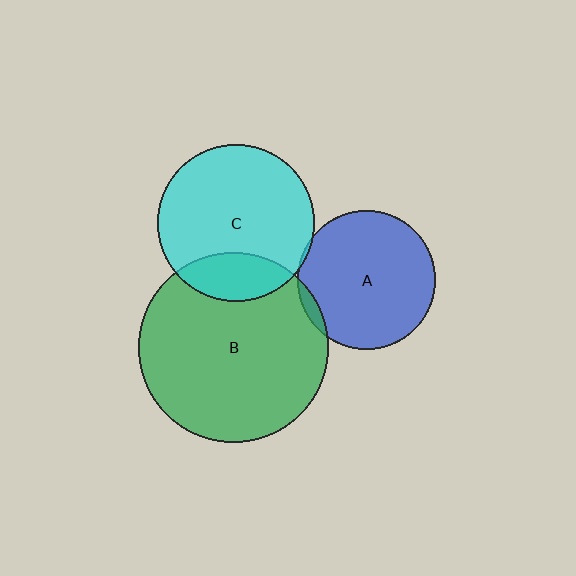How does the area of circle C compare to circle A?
Approximately 1.3 times.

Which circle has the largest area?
Circle B (green).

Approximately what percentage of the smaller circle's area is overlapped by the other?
Approximately 20%.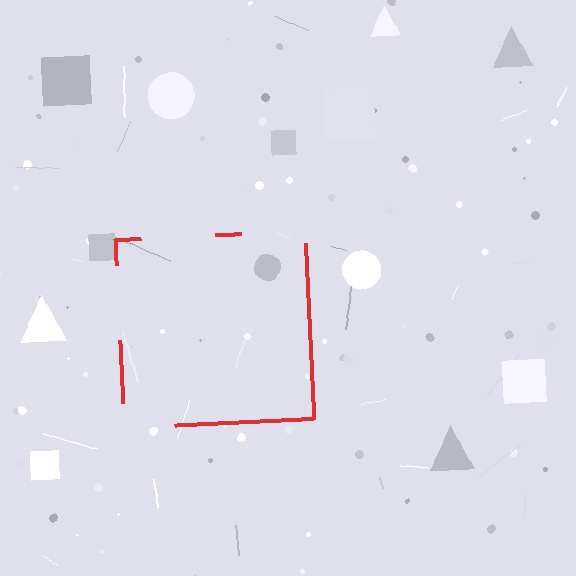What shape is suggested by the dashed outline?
The dashed outline suggests a square.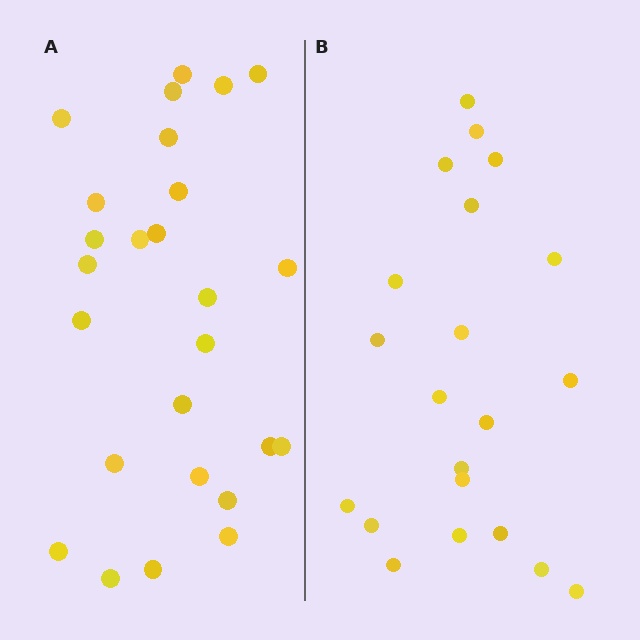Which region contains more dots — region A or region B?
Region A (the left region) has more dots.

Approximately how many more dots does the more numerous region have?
Region A has about 5 more dots than region B.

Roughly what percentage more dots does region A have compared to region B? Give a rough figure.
About 25% more.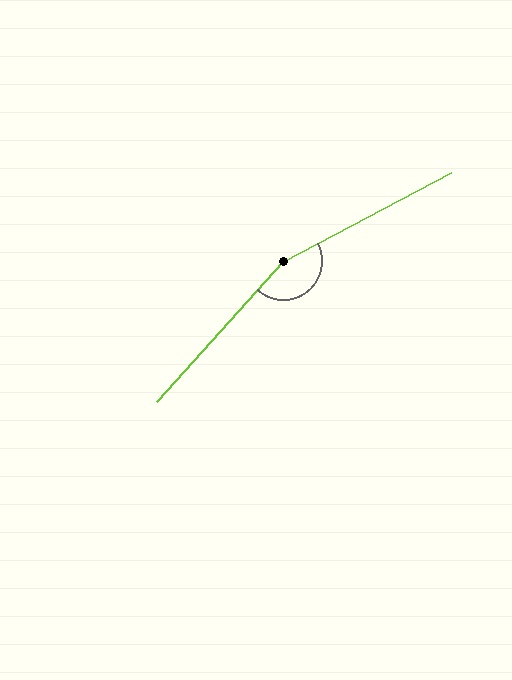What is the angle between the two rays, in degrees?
Approximately 160 degrees.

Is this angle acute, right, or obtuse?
It is obtuse.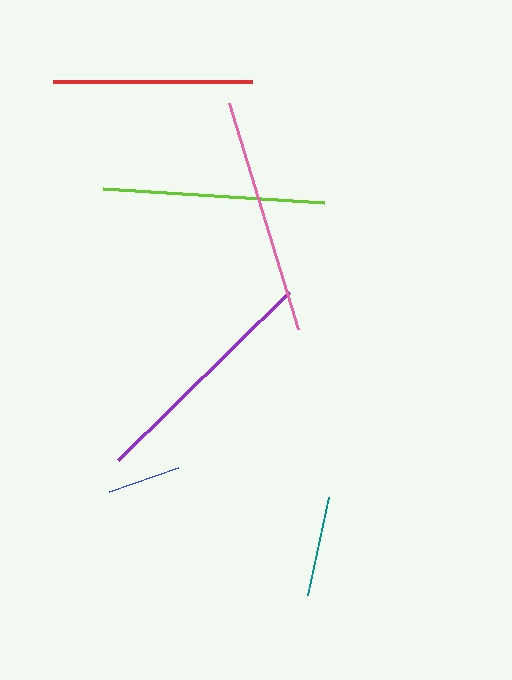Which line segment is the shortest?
The blue line is the shortest at approximately 73 pixels.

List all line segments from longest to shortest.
From longest to shortest: purple, pink, lime, red, teal, blue.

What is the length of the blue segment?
The blue segment is approximately 73 pixels long.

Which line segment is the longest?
The purple line is the longest at approximately 239 pixels.